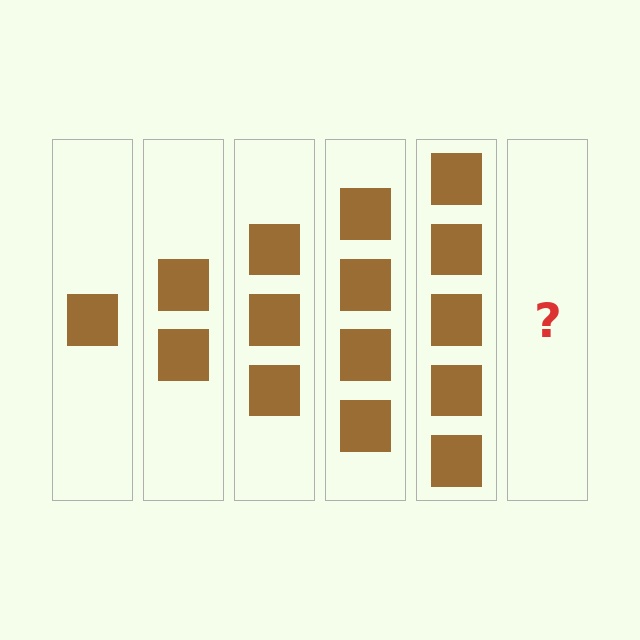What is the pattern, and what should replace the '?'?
The pattern is that each step adds one more square. The '?' should be 6 squares.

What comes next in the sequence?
The next element should be 6 squares.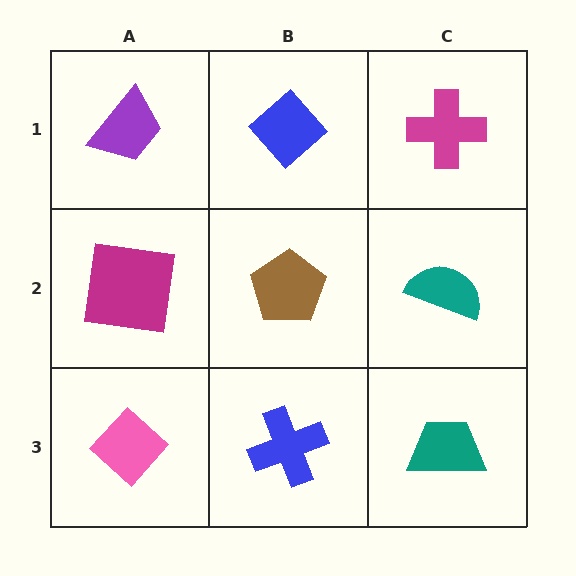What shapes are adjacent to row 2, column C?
A magenta cross (row 1, column C), a teal trapezoid (row 3, column C), a brown pentagon (row 2, column B).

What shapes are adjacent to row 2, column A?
A purple trapezoid (row 1, column A), a pink diamond (row 3, column A), a brown pentagon (row 2, column B).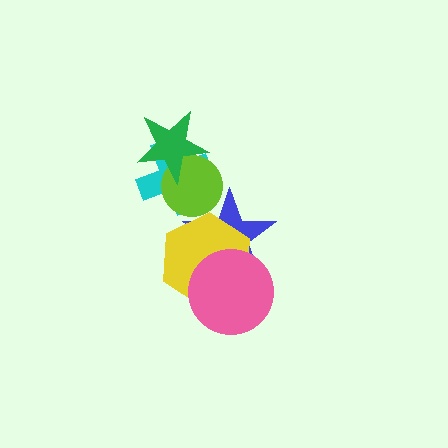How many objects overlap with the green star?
2 objects overlap with the green star.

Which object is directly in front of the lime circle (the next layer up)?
The green star is directly in front of the lime circle.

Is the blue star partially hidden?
Yes, it is partially covered by another shape.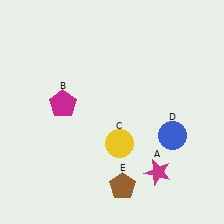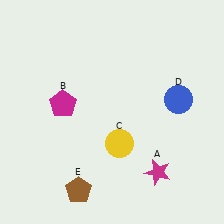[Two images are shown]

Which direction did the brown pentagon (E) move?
The brown pentagon (E) moved left.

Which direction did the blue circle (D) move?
The blue circle (D) moved up.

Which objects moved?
The objects that moved are: the blue circle (D), the brown pentagon (E).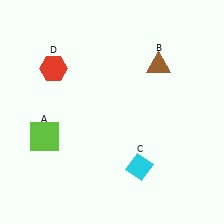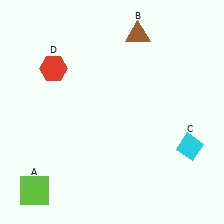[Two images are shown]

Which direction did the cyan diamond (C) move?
The cyan diamond (C) moved right.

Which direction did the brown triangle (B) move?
The brown triangle (B) moved up.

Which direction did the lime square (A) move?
The lime square (A) moved down.